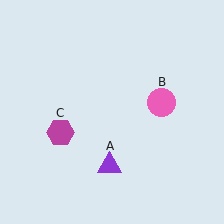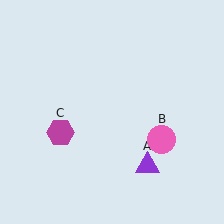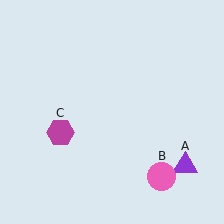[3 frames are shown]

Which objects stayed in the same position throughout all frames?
Magenta hexagon (object C) remained stationary.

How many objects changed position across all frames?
2 objects changed position: purple triangle (object A), pink circle (object B).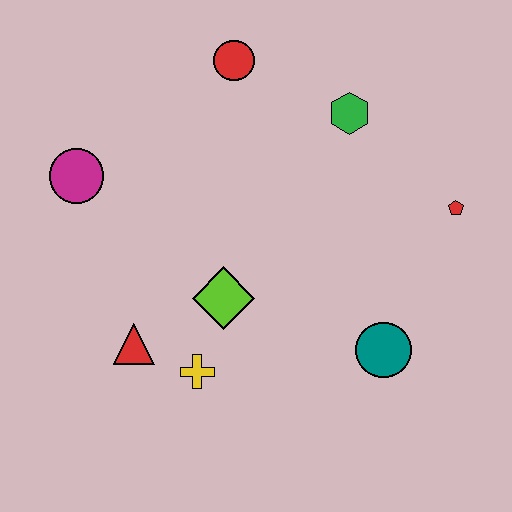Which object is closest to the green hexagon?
The red circle is closest to the green hexagon.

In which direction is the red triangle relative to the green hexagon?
The red triangle is below the green hexagon.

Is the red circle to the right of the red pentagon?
No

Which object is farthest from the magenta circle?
The red pentagon is farthest from the magenta circle.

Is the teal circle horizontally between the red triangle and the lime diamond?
No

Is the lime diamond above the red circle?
No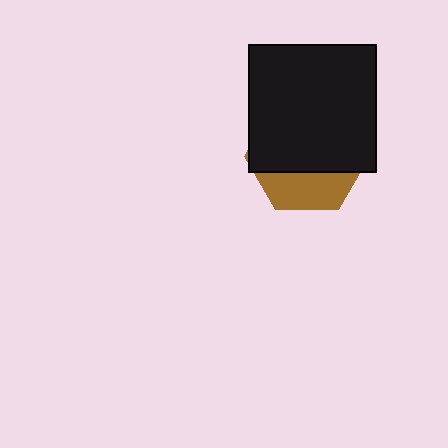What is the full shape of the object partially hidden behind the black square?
The partially hidden object is a brown hexagon.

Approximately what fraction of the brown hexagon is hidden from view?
Roughly 70% of the brown hexagon is hidden behind the black square.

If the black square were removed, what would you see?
You would see the complete brown hexagon.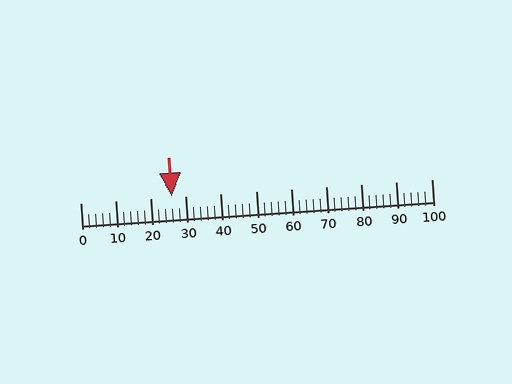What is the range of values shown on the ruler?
The ruler shows values from 0 to 100.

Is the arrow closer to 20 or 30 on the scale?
The arrow is closer to 30.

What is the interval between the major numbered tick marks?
The major tick marks are spaced 10 units apart.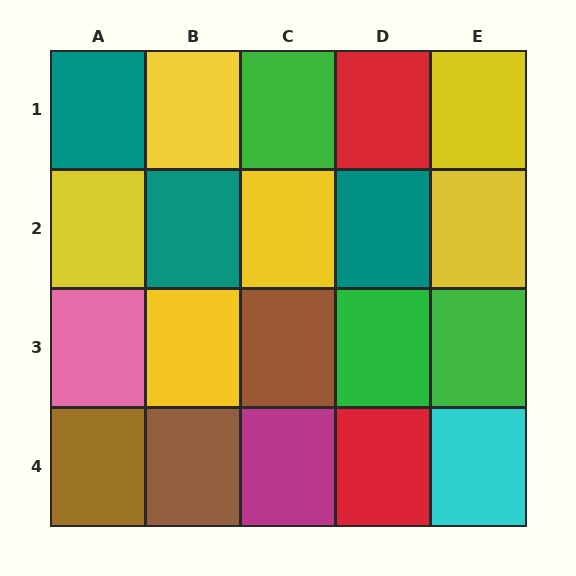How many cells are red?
2 cells are red.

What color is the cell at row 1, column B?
Yellow.